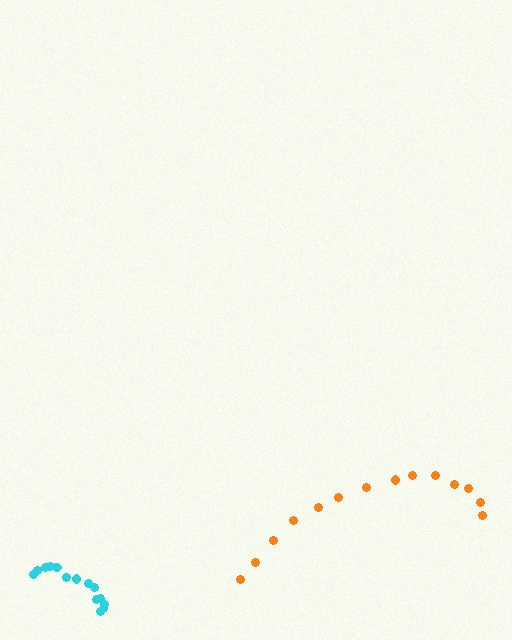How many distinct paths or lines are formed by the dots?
There are 2 distinct paths.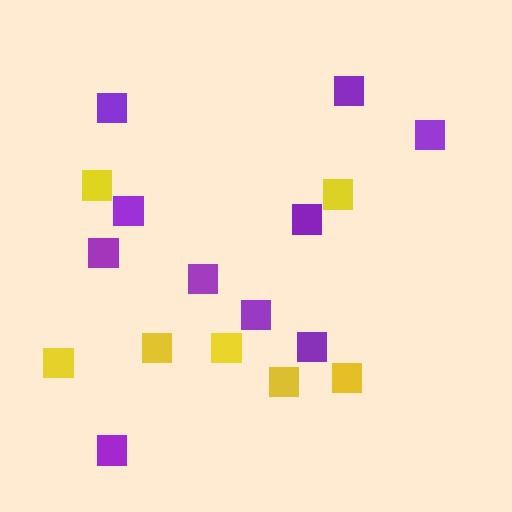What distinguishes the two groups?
There are 2 groups: one group of yellow squares (7) and one group of purple squares (10).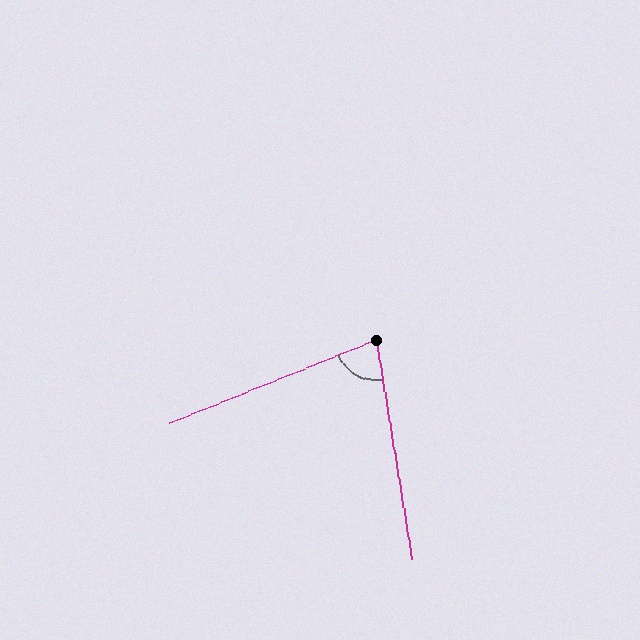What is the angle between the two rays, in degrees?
Approximately 77 degrees.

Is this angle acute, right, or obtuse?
It is acute.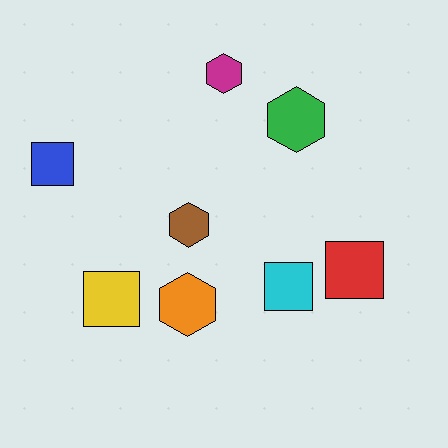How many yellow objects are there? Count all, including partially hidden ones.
There is 1 yellow object.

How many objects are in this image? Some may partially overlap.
There are 8 objects.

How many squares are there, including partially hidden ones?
There are 4 squares.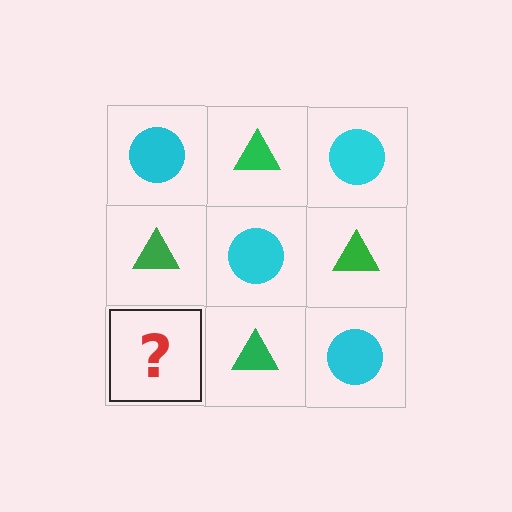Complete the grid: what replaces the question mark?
The question mark should be replaced with a cyan circle.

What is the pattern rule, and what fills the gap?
The rule is that it alternates cyan circle and green triangle in a checkerboard pattern. The gap should be filled with a cyan circle.